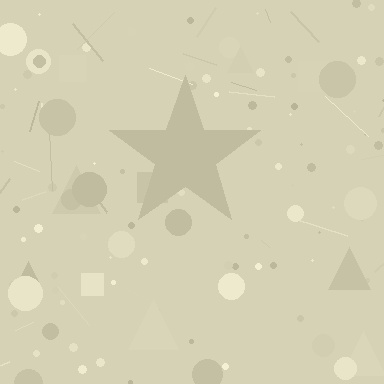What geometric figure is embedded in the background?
A star is embedded in the background.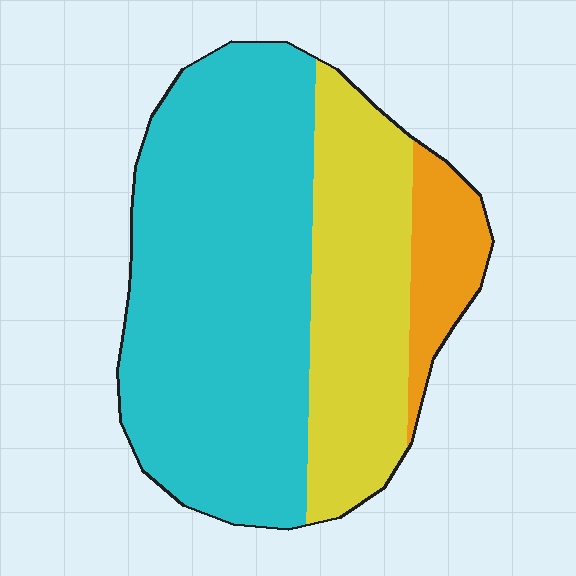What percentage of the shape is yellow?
Yellow covers roughly 30% of the shape.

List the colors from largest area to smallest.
From largest to smallest: cyan, yellow, orange.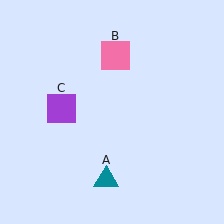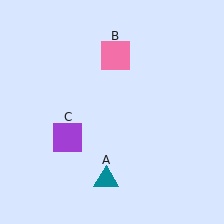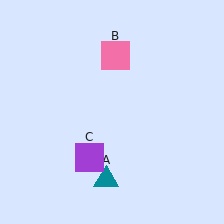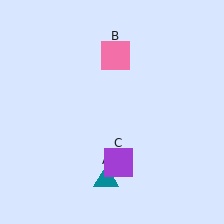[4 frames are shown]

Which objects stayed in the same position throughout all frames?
Teal triangle (object A) and pink square (object B) remained stationary.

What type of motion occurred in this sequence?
The purple square (object C) rotated counterclockwise around the center of the scene.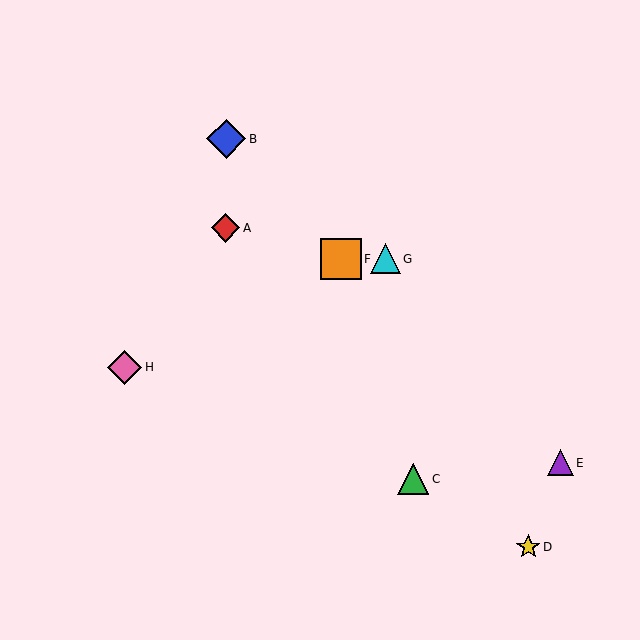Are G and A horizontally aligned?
No, G is at y≈259 and A is at y≈228.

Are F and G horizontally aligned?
Yes, both are at y≈259.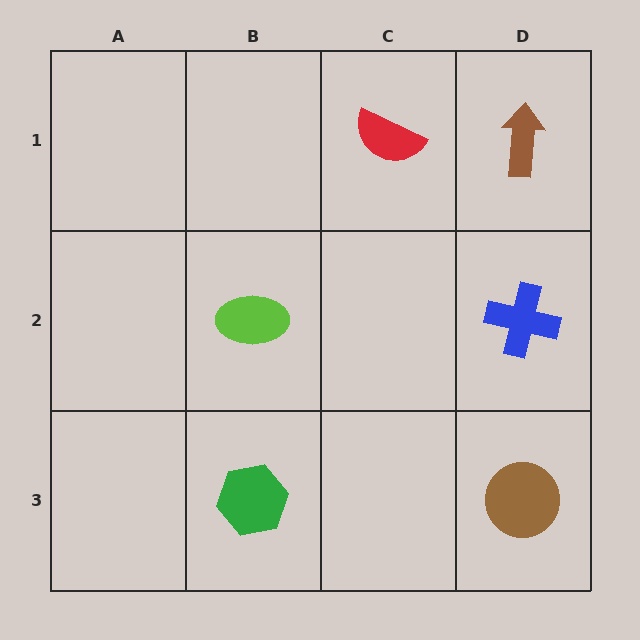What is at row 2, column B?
A lime ellipse.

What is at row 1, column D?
A brown arrow.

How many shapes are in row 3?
2 shapes.